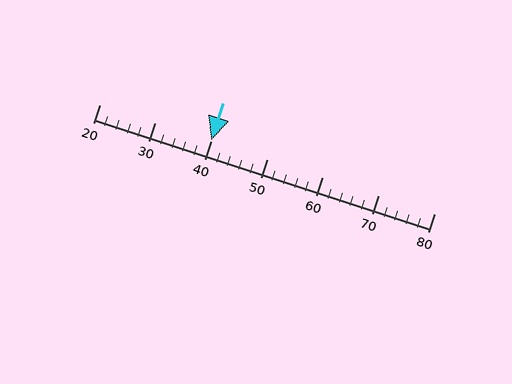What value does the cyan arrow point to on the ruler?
The cyan arrow points to approximately 40.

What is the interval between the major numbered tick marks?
The major tick marks are spaced 10 units apart.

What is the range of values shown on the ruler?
The ruler shows values from 20 to 80.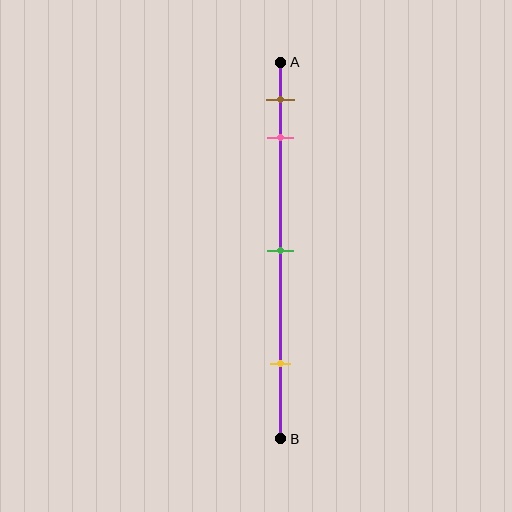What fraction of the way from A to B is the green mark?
The green mark is approximately 50% (0.5) of the way from A to B.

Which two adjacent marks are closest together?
The brown and pink marks are the closest adjacent pair.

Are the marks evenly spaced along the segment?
No, the marks are not evenly spaced.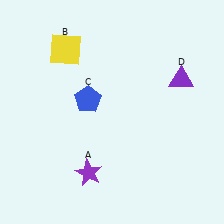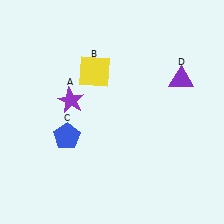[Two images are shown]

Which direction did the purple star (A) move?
The purple star (A) moved up.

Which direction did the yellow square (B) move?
The yellow square (B) moved right.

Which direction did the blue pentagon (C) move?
The blue pentagon (C) moved down.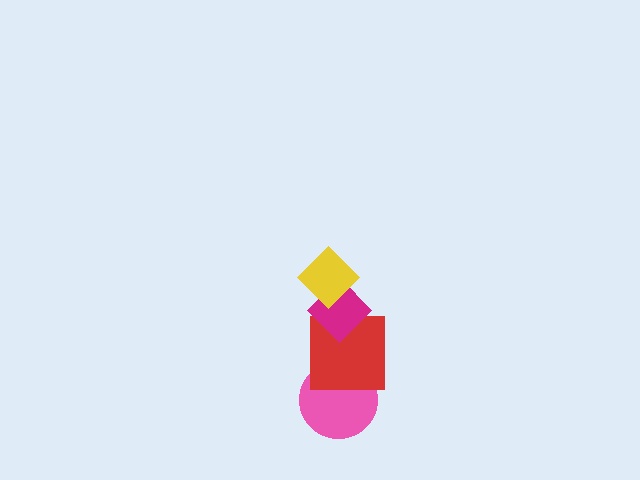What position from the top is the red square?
The red square is 3rd from the top.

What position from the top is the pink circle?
The pink circle is 4th from the top.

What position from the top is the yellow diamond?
The yellow diamond is 1st from the top.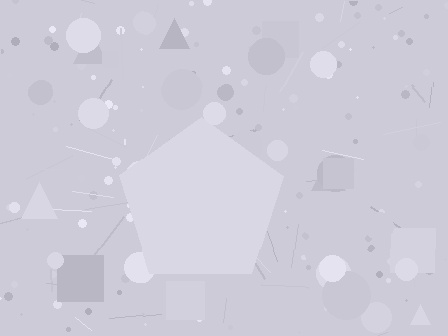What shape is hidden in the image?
A pentagon is hidden in the image.